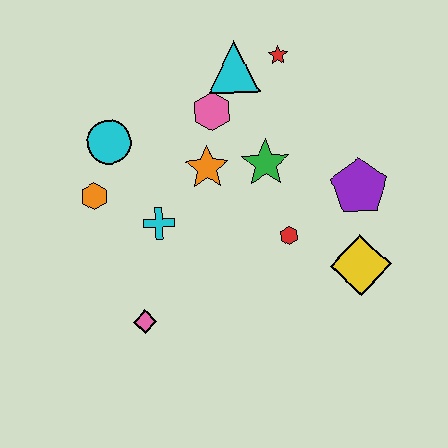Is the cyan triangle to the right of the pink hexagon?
Yes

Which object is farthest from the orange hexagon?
The yellow diamond is farthest from the orange hexagon.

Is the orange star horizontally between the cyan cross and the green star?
Yes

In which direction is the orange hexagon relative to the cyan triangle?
The orange hexagon is to the left of the cyan triangle.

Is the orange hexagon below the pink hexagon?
Yes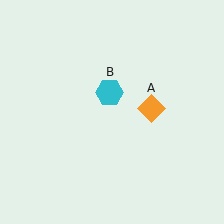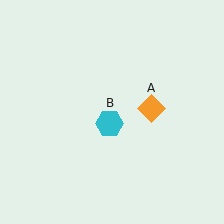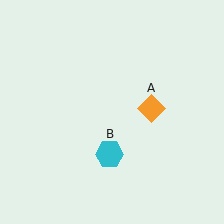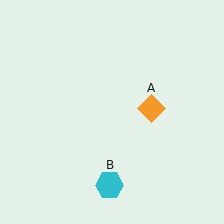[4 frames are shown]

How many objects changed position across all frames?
1 object changed position: cyan hexagon (object B).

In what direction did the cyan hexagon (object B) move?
The cyan hexagon (object B) moved down.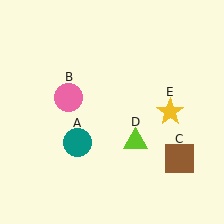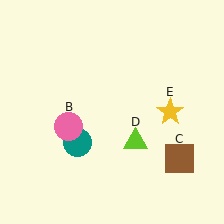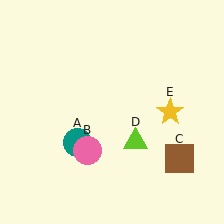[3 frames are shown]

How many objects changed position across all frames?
1 object changed position: pink circle (object B).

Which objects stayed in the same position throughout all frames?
Teal circle (object A) and brown square (object C) and lime triangle (object D) and yellow star (object E) remained stationary.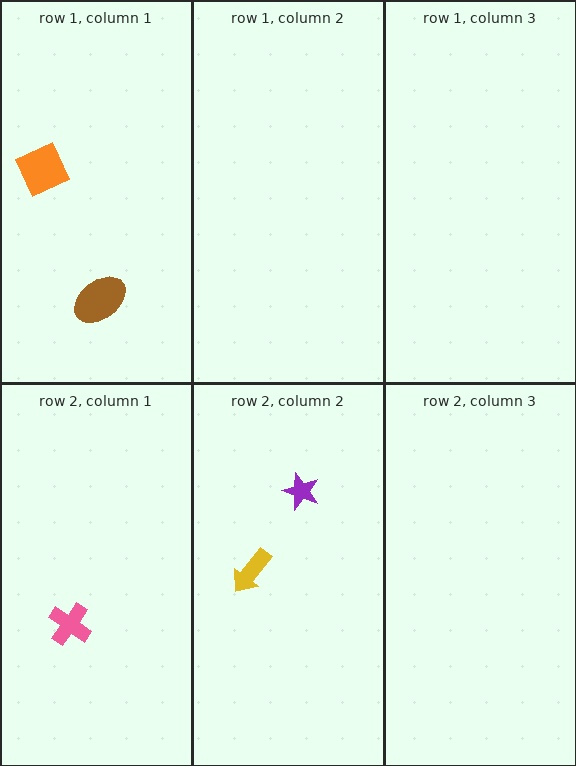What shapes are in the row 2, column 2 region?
The yellow arrow, the purple star.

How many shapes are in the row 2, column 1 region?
1.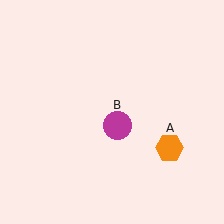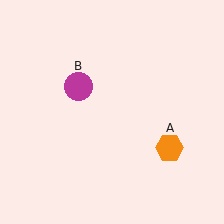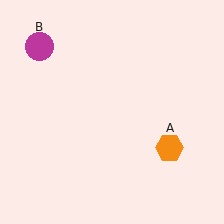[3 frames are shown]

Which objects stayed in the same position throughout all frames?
Orange hexagon (object A) remained stationary.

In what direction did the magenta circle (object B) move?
The magenta circle (object B) moved up and to the left.